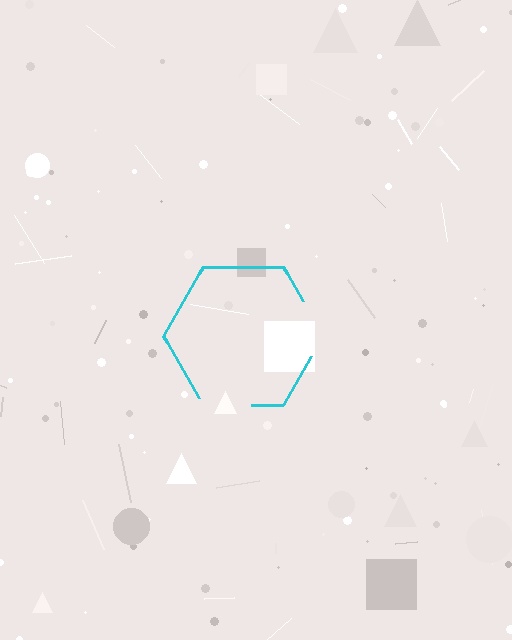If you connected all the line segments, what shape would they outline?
They would outline a hexagon.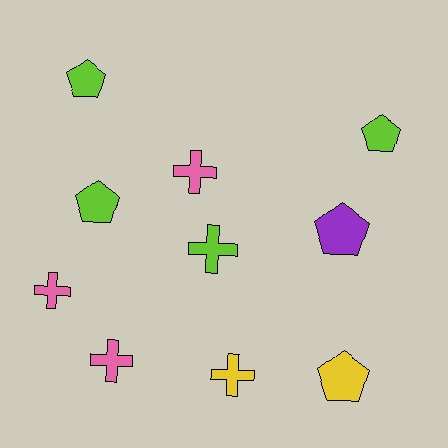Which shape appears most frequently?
Cross, with 5 objects.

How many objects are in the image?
There are 10 objects.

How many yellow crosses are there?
There is 1 yellow cross.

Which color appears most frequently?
Lime, with 4 objects.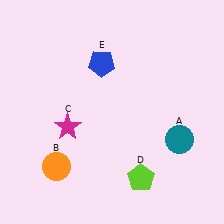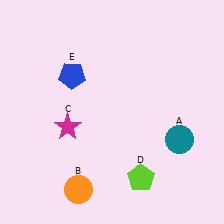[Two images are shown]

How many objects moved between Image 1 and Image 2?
2 objects moved between the two images.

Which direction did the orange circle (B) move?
The orange circle (B) moved down.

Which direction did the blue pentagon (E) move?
The blue pentagon (E) moved left.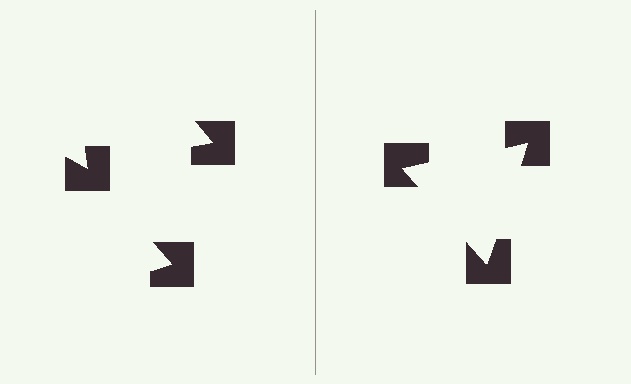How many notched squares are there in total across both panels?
6 — 3 on each side.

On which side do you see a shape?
An illusory triangle appears on the right side. On the left side the wedge cuts are rotated, so no coherent shape forms.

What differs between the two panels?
The notched squares are positioned identically on both sides; only the wedge orientations differ. On the right they align to a triangle; on the left they are misaligned.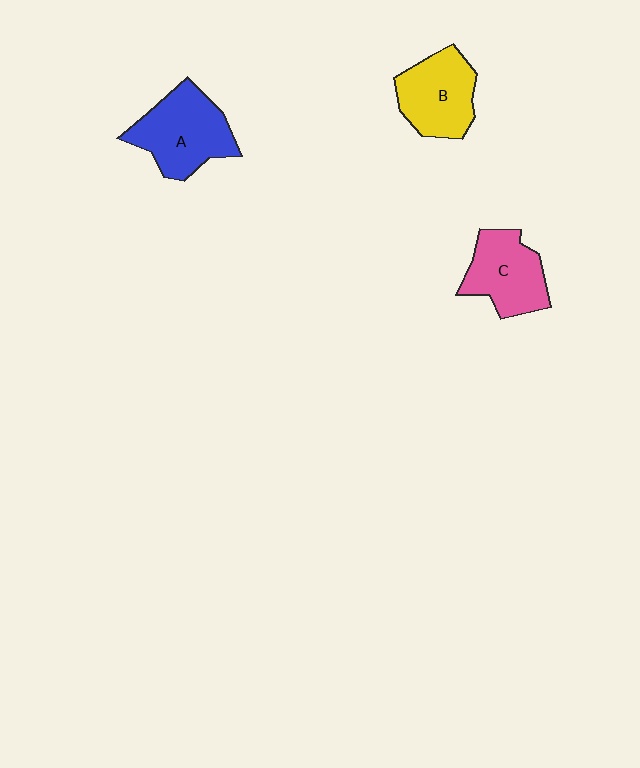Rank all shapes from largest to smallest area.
From largest to smallest: A (blue), B (yellow), C (pink).